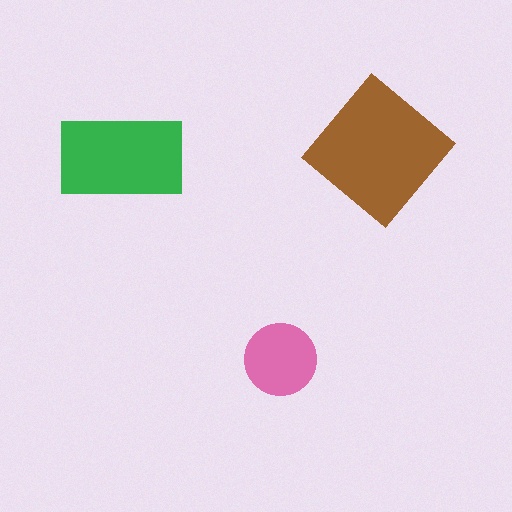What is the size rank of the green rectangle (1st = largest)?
2nd.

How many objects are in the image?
There are 3 objects in the image.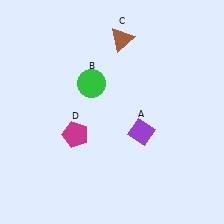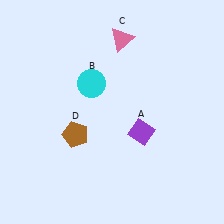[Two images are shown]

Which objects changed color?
B changed from green to cyan. C changed from brown to pink. D changed from magenta to brown.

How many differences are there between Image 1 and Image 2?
There are 3 differences between the two images.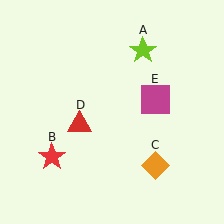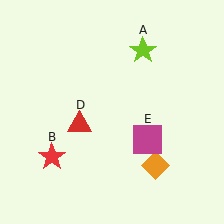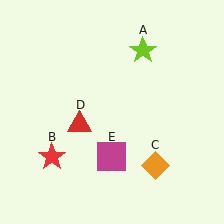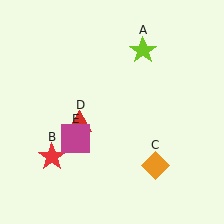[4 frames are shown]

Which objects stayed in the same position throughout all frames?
Lime star (object A) and red star (object B) and orange diamond (object C) and red triangle (object D) remained stationary.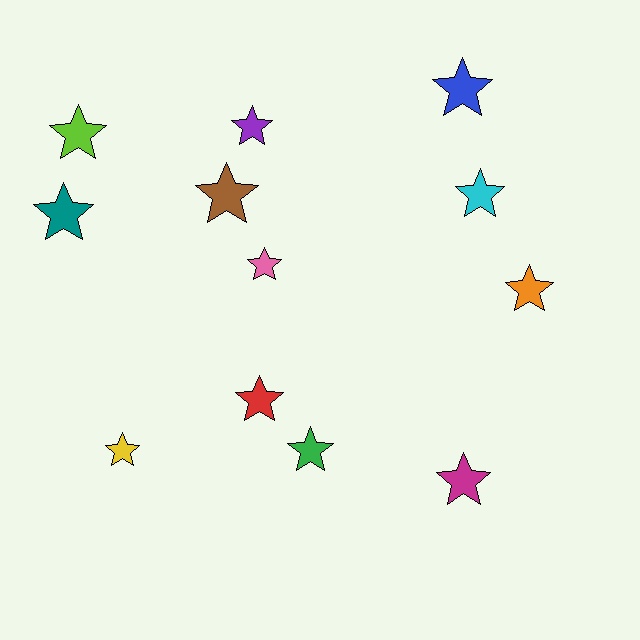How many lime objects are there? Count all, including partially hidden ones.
There is 1 lime object.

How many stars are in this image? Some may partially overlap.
There are 12 stars.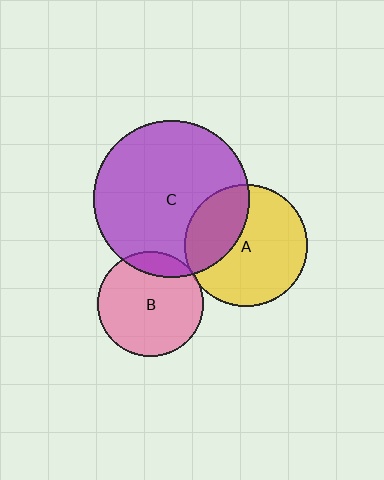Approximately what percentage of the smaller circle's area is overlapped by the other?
Approximately 35%.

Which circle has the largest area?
Circle C (purple).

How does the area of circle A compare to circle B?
Approximately 1.4 times.